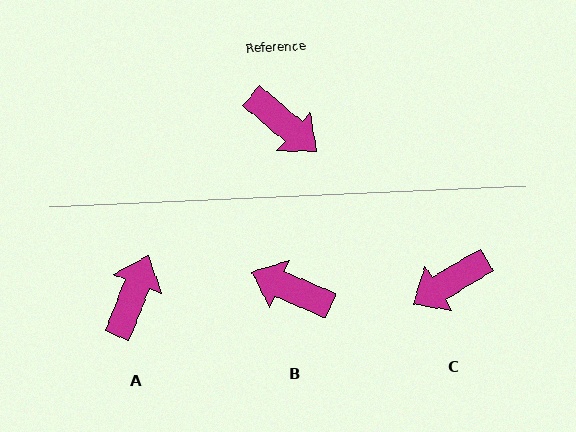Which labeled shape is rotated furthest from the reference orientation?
B, about 162 degrees away.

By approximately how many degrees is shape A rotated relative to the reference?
Approximately 109 degrees counter-clockwise.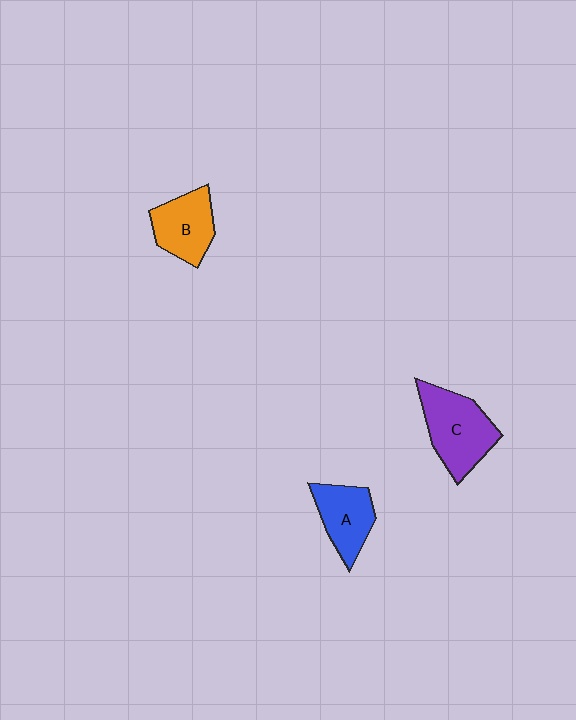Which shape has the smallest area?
Shape A (blue).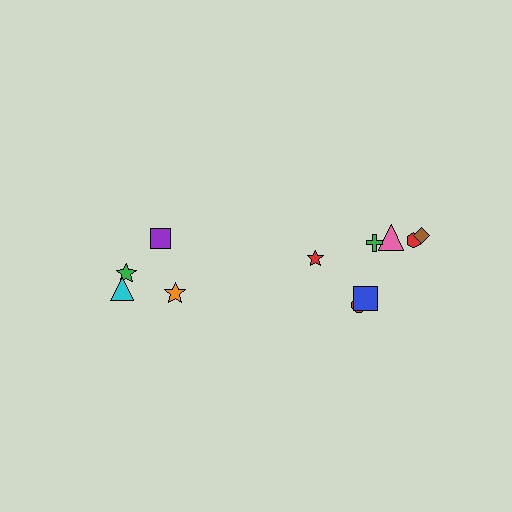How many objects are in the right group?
There are 7 objects.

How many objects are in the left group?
There are 4 objects.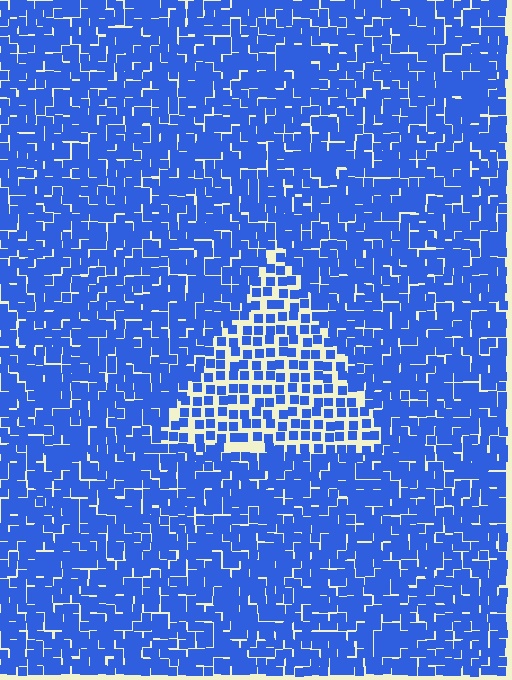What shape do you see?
I see a triangle.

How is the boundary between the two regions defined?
The boundary is defined by a change in element density (approximately 1.8x ratio). All elements are the same color, size, and shape.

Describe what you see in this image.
The image contains small blue elements arranged at two different densities. A triangle-shaped region is visible where the elements are less densely packed than the surrounding area.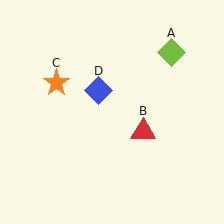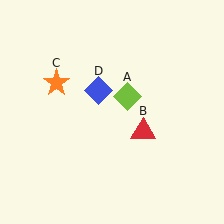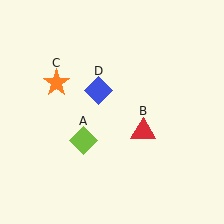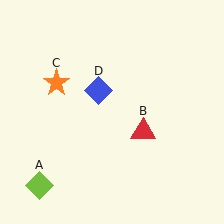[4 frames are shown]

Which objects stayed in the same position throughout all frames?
Red triangle (object B) and orange star (object C) and blue diamond (object D) remained stationary.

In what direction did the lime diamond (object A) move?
The lime diamond (object A) moved down and to the left.